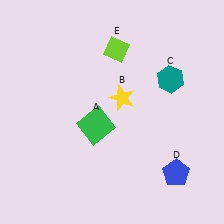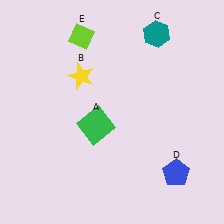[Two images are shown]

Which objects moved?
The objects that moved are: the yellow star (B), the teal hexagon (C), the lime diamond (E).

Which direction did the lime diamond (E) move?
The lime diamond (E) moved left.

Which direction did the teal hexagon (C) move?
The teal hexagon (C) moved up.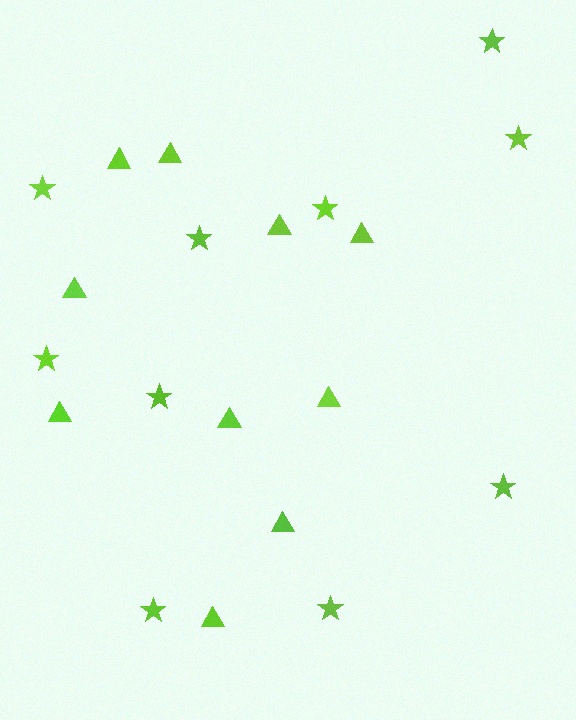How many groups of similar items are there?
There are 2 groups: one group of stars (10) and one group of triangles (10).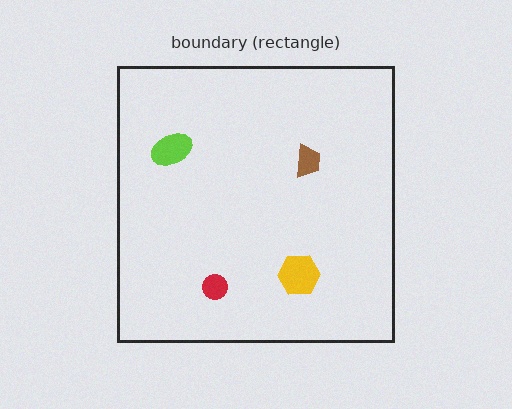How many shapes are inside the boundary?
4 inside, 0 outside.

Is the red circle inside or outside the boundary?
Inside.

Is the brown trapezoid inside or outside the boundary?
Inside.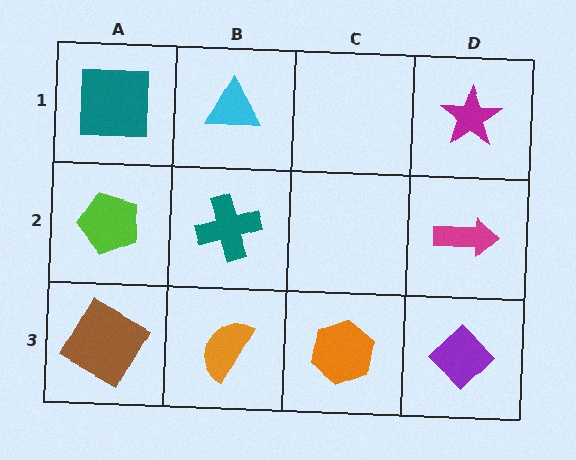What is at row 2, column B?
A teal cross.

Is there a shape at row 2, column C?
No, that cell is empty.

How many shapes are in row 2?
3 shapes.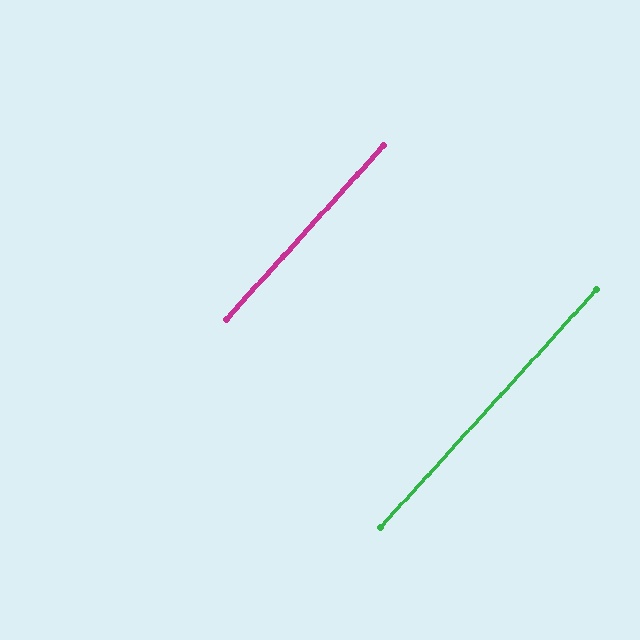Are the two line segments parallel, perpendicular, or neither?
Parallel — their directions differ by only 0.1°.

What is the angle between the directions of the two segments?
Approximately 0 degrees.